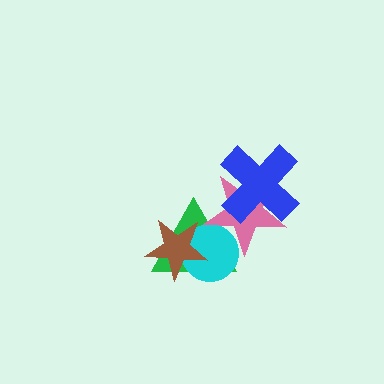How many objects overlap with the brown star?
2 objects overlap with the brown star.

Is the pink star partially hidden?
Yes, it is partially covered by another shape.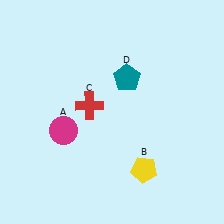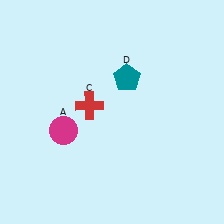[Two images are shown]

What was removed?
The yellow pentagon (B) was removed in Image 2.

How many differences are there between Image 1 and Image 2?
There is 1 difference between the two images.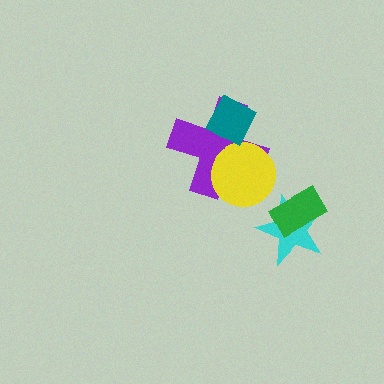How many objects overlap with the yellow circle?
1 object overlaps with the yellow circle.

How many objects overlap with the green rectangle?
1 object overlaps with the green rectangle.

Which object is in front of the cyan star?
The green rectangle is in front of the cyan star.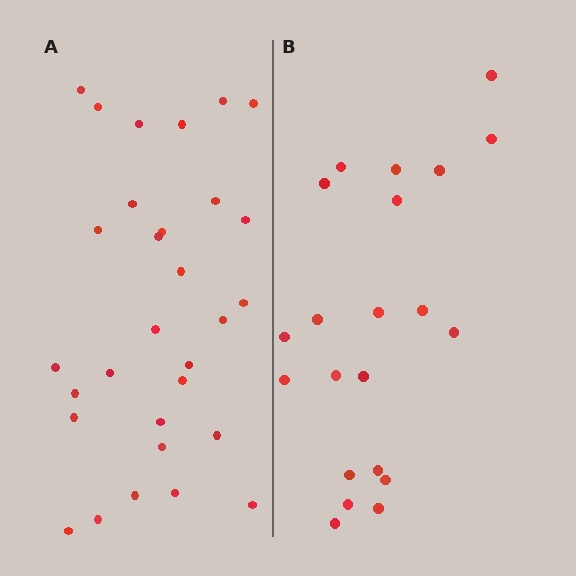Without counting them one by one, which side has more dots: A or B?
Region A (the left region) has more dots.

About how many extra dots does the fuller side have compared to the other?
Region A has roughly 8 or so more dots than region B.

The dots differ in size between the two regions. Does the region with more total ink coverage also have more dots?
No. Region B has more total ink coverage because its dots are larger, but region A actually contains more individual dots. Total area can be misleading — the number of items is what matters here.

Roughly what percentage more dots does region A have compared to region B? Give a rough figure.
About 45% more.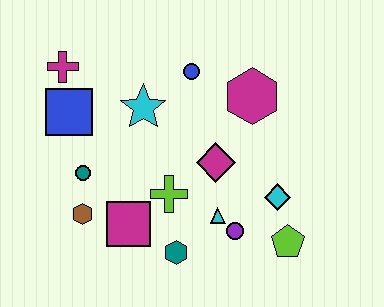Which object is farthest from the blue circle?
The lime pentagon is farthest from the blue circle.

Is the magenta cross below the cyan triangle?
No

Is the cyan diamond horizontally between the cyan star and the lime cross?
No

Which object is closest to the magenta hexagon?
The blue circle is closest to the magenta hexagon.